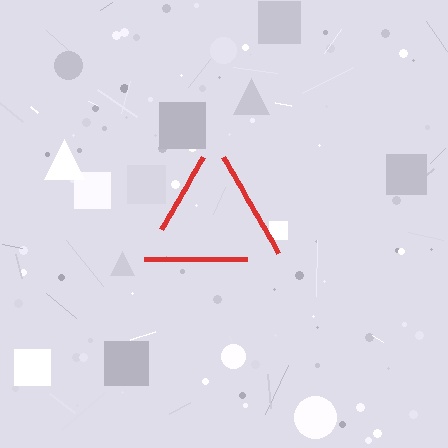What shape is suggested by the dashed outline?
The dashed outline suggests a triangle.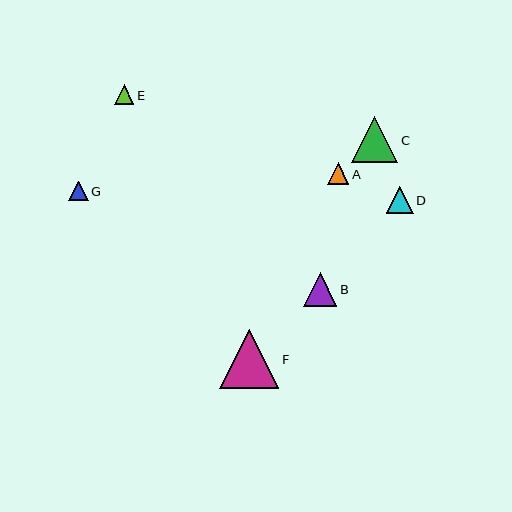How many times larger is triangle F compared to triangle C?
Triangle F is approximately 1.3 times the size of triangle C.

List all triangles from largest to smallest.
From largest to smallest: F, C, B, D, A, G, E.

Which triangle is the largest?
Triangle F is the largest with a size of approximately 59 pixels.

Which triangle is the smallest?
Triangle E is the smallest with a size of approximately 19 pixels.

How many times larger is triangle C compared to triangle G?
Triangle C is approximately 2.3 times the size of triangle G.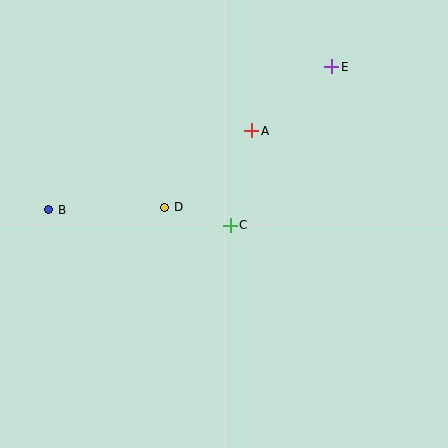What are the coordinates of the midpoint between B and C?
The midpoint between B and C is at (139, 217).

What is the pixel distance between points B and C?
The distance between B and C is 183 pixels.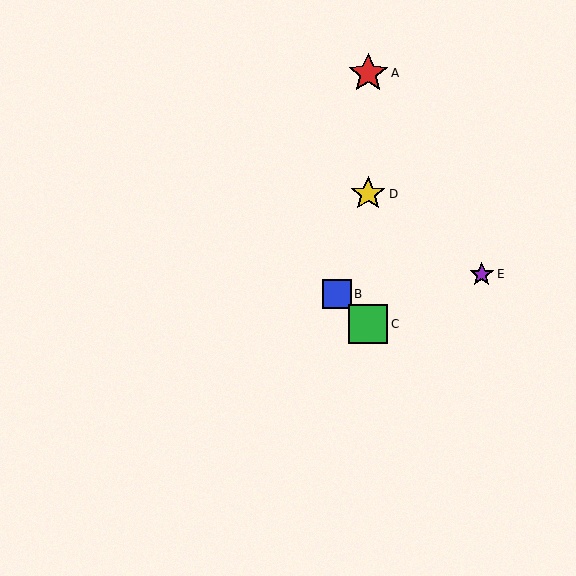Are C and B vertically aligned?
No, C is at x≈368 and B is at x≈337.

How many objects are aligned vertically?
3 objects (A, C, D) are aligned vertically.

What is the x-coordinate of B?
Object B is at x≈337.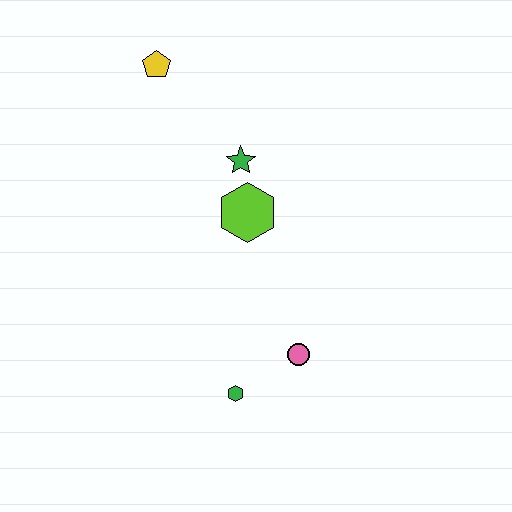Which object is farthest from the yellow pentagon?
The green hexagon is farthest from the yellow pentagon.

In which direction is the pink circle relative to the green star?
The pink circle is below the green star.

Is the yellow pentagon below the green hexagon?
No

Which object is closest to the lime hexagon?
The green star is closest to the lime hexagon.